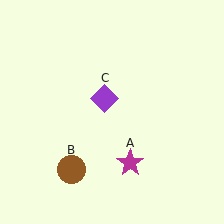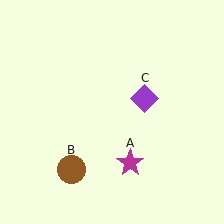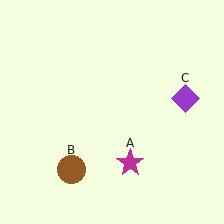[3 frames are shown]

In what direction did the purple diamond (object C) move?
The purple diamond (object C) moved right.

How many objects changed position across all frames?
1 object changed position: purple diamond (object C).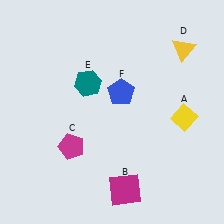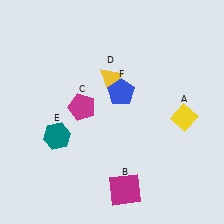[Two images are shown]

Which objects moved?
The objects that moved are: the magenta pentagon (C), the yellow triangle (D), the teal hexagon (E).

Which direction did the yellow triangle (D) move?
The yellow triangle (D) moved left.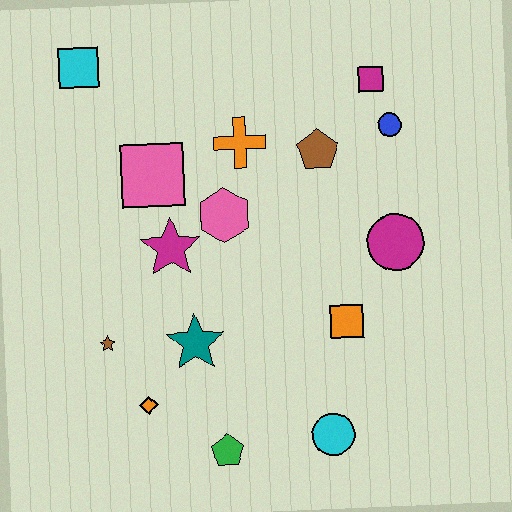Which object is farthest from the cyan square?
The cyan circle is farthest from the cyan square.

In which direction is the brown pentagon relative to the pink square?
The brown pentagon is to the right of the pink square.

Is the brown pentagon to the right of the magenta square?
No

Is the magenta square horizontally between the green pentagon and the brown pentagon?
No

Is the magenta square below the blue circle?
No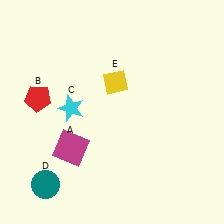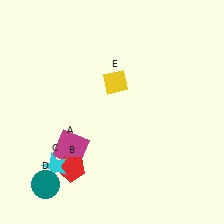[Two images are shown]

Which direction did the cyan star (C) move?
The cyan star (C) moved down.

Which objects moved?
The objects that moved are: the red pentagon (B), the cyan star (C).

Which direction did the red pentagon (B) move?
The red pentagon (B) moved down.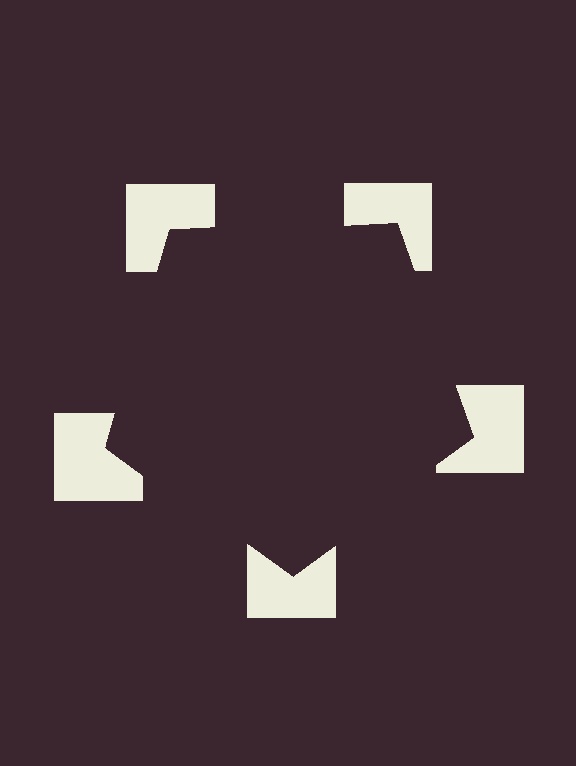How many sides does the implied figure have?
5 sides.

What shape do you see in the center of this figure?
An illusory pentagon — its edges are inferred from the aligned wedge cuts in the notched squares, not physically drawn.